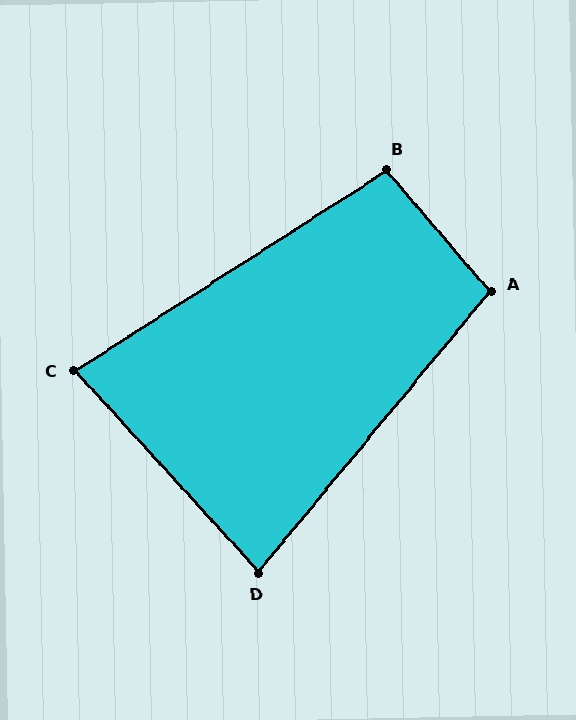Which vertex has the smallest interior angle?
C, at approximately 80 degrees.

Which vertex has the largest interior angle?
A, at approximately 100 degrees.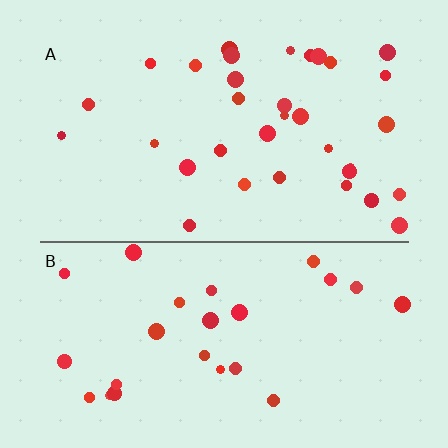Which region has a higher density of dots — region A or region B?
A (the top).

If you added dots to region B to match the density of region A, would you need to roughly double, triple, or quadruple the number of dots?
Approximately double.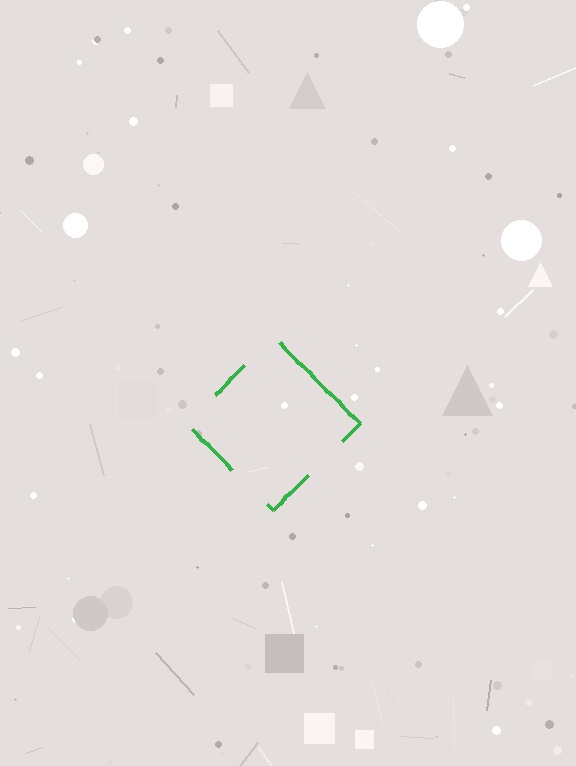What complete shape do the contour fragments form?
The contour fragments form a diamond.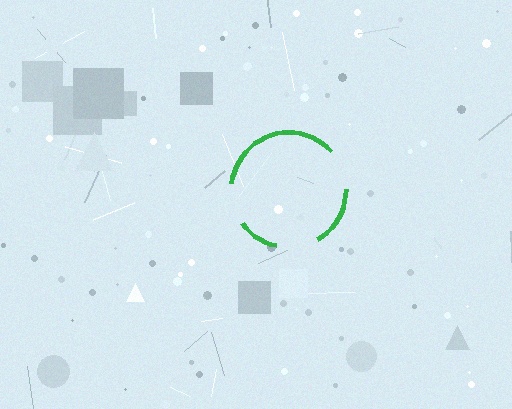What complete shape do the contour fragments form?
The contour fragments form a circle.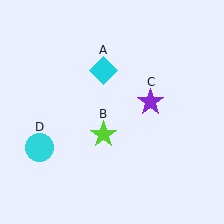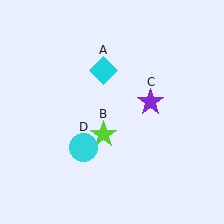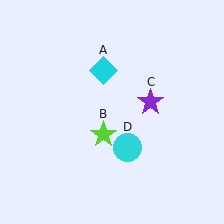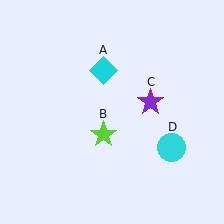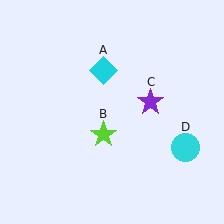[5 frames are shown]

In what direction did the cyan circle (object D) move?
The cyan circle (object D) moved right.